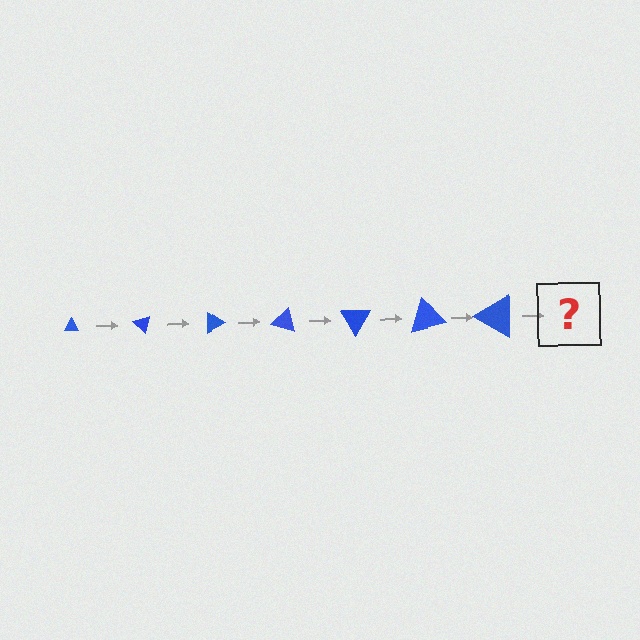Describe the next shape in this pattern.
It should be a triangle, larger than the previous one and rotated 315 degrees from the start.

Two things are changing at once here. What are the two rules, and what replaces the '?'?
The two rules are that the triangle grows larger each step and it rotates 45 degrees each step. The '?' should be a triangle, larger than the previous one and rotated 315 degrees from the start.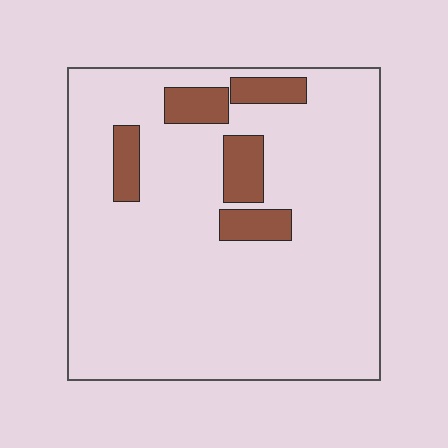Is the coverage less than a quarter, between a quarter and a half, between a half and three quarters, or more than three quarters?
Less than a quarter.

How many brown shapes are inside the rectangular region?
5.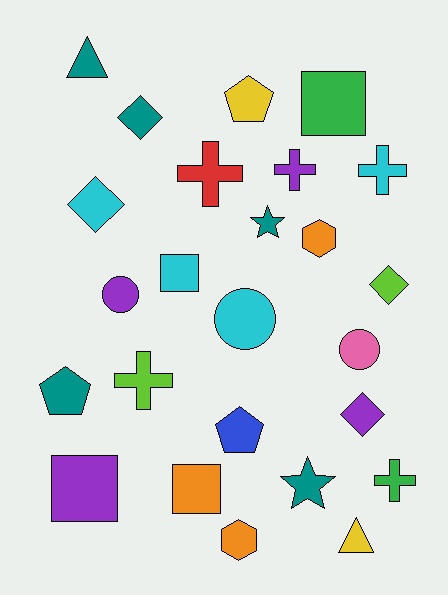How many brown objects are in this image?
There are no brown objects.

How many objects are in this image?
There are 25 objects.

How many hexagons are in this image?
There are 2 hexagons.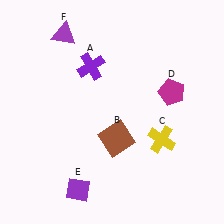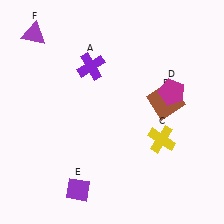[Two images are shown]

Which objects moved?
The objects that moved are: the brown square (B), the purple triangle (F).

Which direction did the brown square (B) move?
The brown square (B) moved right.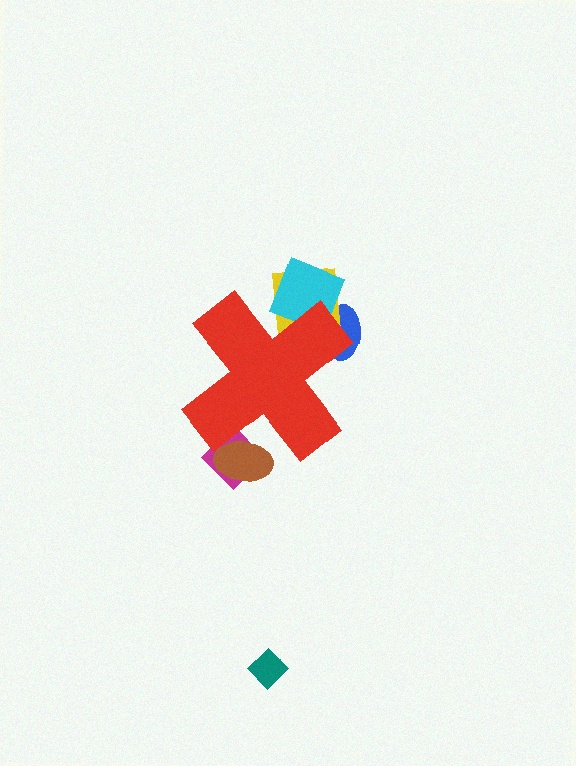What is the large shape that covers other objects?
A red cross.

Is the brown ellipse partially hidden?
Yes, the brown ellipse is partially hidden behind the red cross.